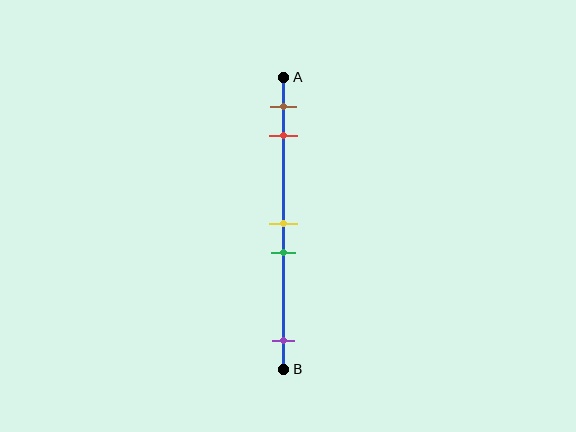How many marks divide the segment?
There are 5 marks dividing the segment.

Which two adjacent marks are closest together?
The yellow and green marks are the closest adjacent pair.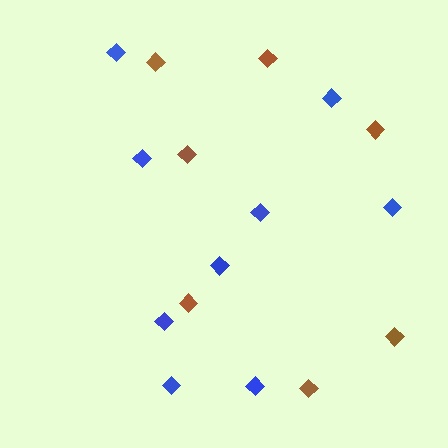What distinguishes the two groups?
There are 2 groups: one group of brown diamonds (7) and one group of blue diamonds (9).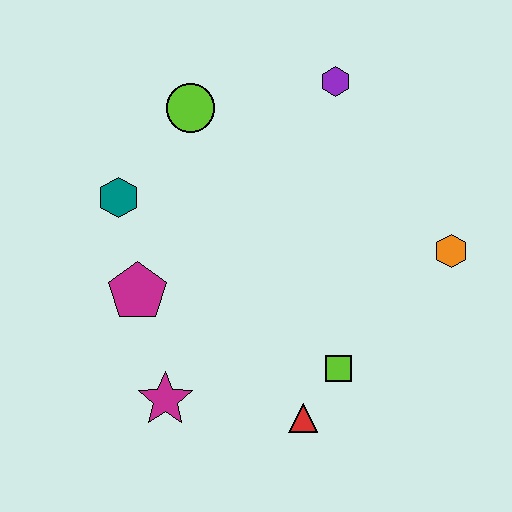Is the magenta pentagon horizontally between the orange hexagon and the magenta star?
No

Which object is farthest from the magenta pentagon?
The orange hexagon is farthest from the magenta pentagon.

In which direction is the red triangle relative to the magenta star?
The red triangle is to the right of the magenta star.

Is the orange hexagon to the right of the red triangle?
Yes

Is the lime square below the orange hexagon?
Yes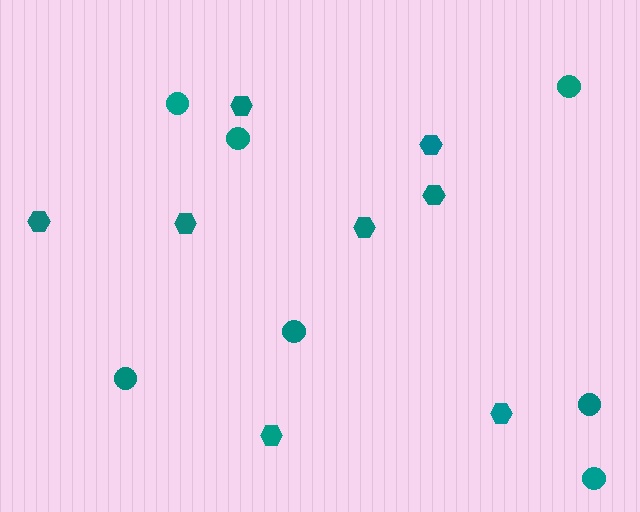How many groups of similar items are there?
There are 2 groups: one group of circles (7) and one group of hexagons (8).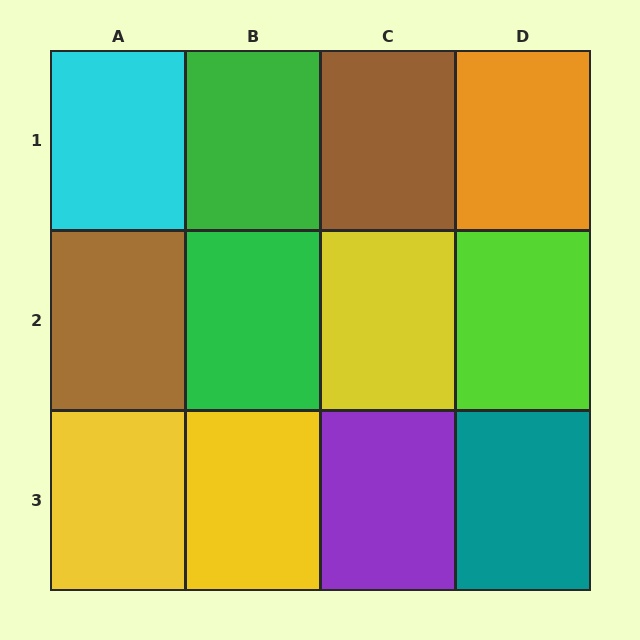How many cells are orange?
1 cell is orange.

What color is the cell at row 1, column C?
Brown.